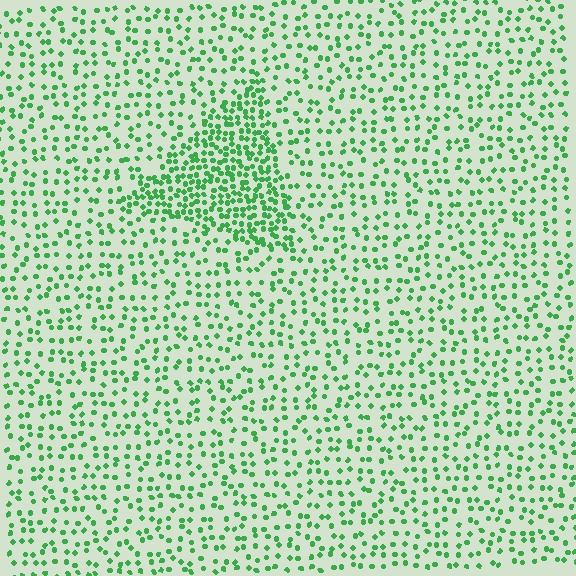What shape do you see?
I see a triangle.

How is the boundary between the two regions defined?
The boundary is defined by a change in element density (approximately 2.3x ratio). All elements are the same color, size, and shape.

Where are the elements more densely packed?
The elements are more densely packed inside the triangle boundary.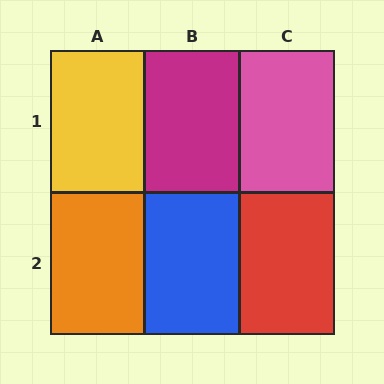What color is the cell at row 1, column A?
Yellow.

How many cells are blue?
1 cell is blue.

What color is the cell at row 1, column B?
Magenta.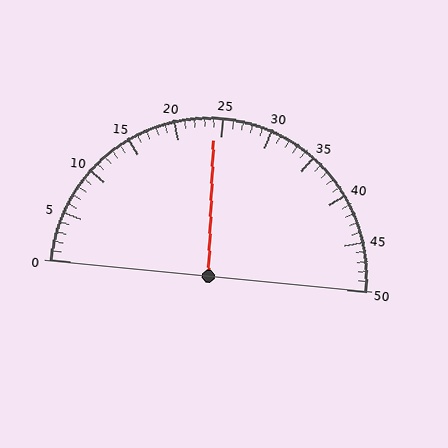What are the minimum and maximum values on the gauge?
The gauge ranges from 0 to 50.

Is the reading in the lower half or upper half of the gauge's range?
The reading is in the lower half of the range (0 to 50).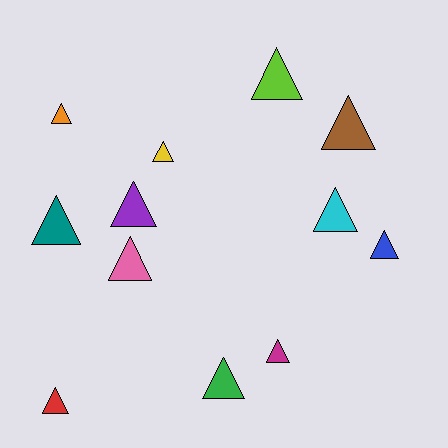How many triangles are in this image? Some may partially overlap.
There are 12 triangles.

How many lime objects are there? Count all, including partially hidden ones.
There is 1 lime object.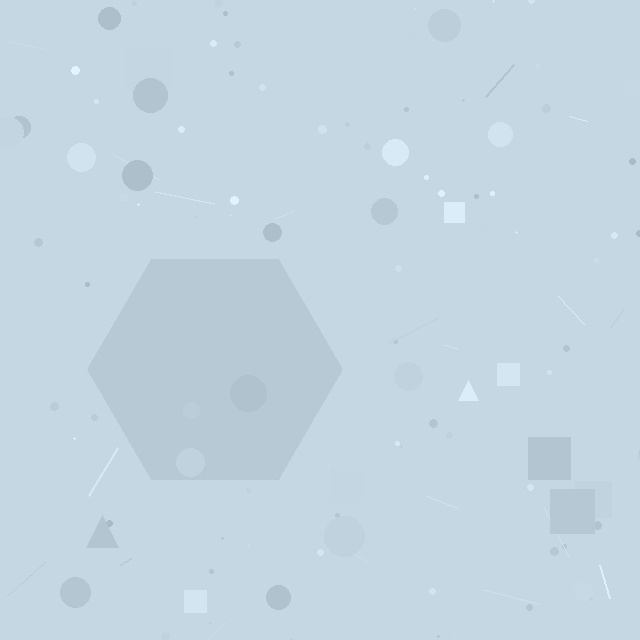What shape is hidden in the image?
A hexagon is hidden in the image.